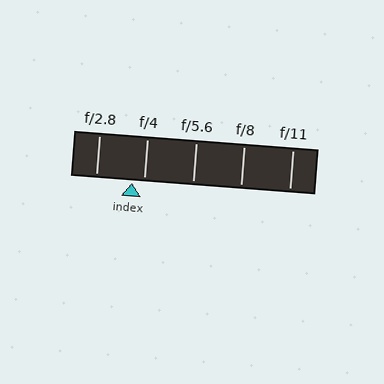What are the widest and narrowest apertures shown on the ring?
The widest aperture shown is f/2.8 and the narrowest is f/11.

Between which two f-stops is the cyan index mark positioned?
The index mark is between f/2.8 and f/4.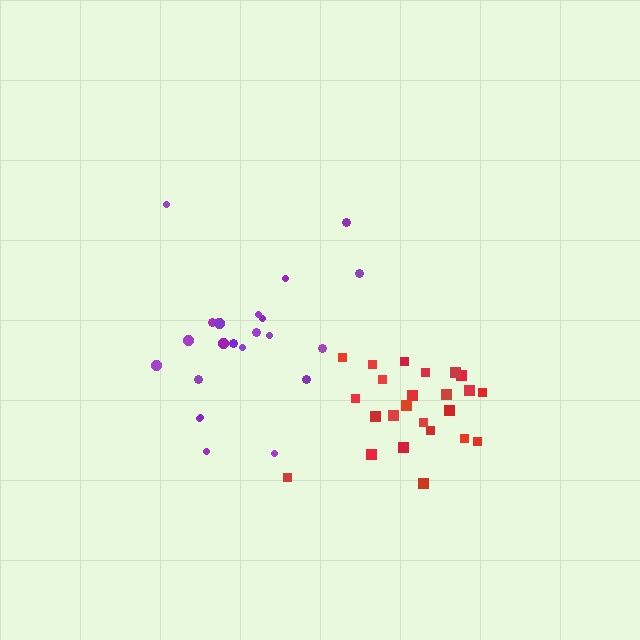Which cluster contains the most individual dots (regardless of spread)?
Red (24).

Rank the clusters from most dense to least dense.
red, purple.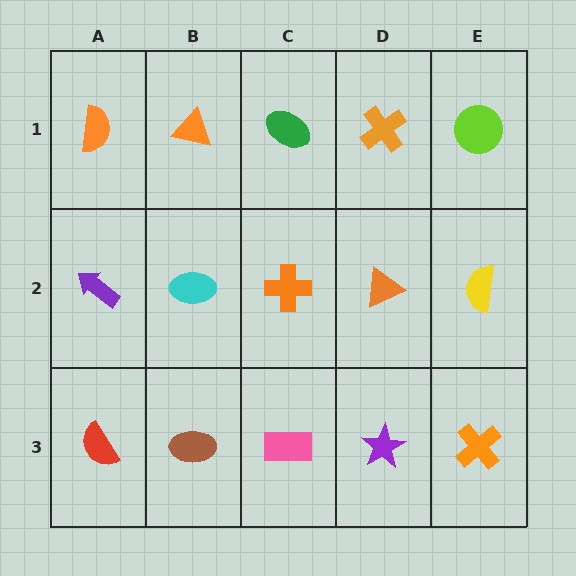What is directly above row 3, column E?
A yellow semicircle.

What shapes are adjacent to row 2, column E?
A lime circle (row 1, column E), an orange cross (row 3, column E), an orange triangle (row 2, column D).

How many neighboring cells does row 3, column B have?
3.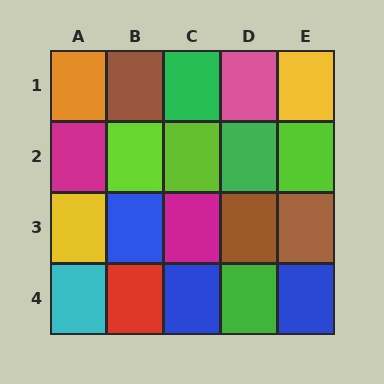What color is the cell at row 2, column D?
Green.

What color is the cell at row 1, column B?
Brown.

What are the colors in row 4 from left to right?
Cyan, red, blue, green, blue.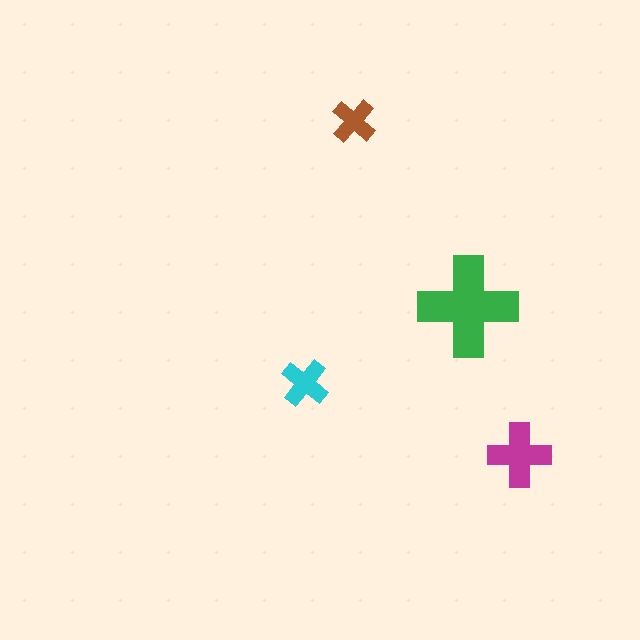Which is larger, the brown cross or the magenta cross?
The magenta one.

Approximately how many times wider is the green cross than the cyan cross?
About 2 times wider.